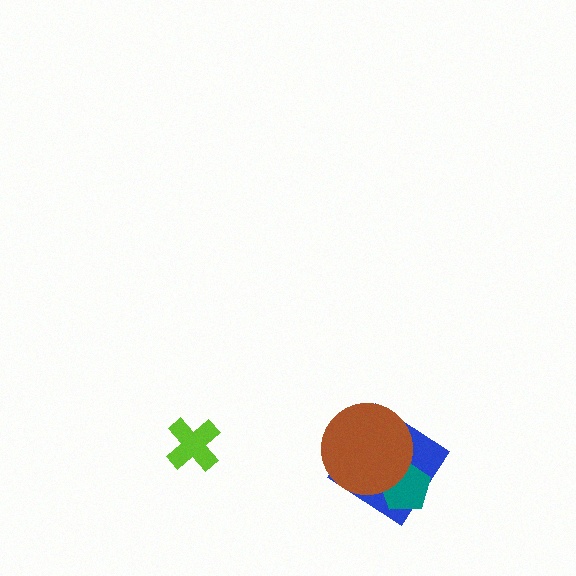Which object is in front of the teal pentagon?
The brown circle is in front of the teal pentagon.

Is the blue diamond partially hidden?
Yes, it is partially covered by another shape.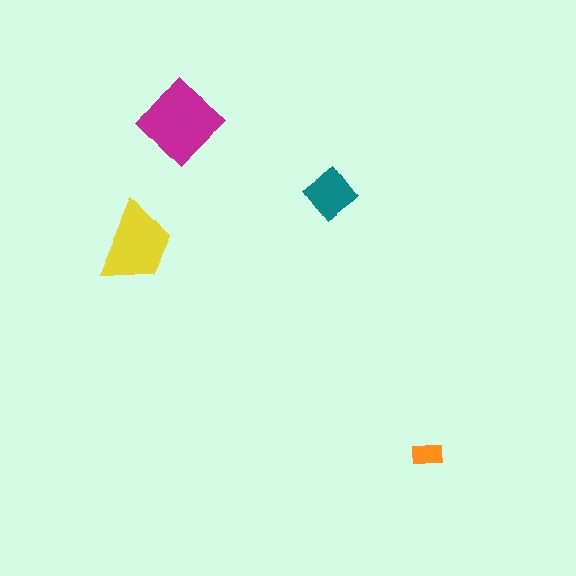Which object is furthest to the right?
The orange rectangle is rightmost.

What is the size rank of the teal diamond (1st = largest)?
3rd.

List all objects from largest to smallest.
The magenta diamond, the yellow trapezoid, the teal diamond, the orange rectangle.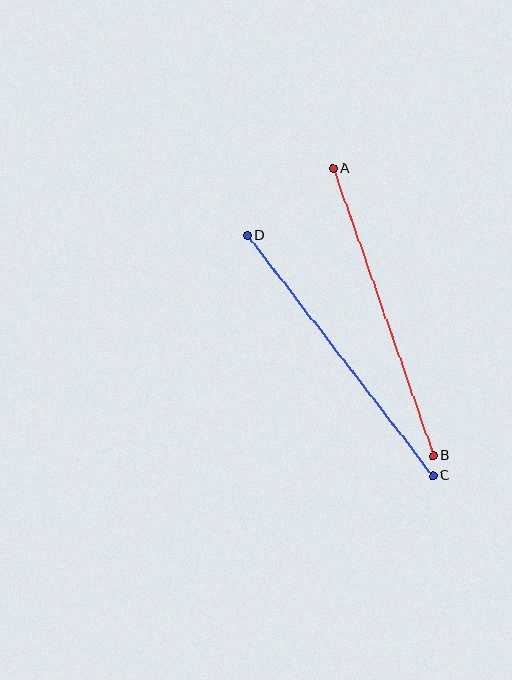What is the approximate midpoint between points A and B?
The midpoint is at approximately (383, 312) pixels.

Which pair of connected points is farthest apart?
Points A and B are farthest apart.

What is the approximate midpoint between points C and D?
The midpoint is at approximately (340, 355) pixels.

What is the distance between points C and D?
The distance is approximately 304 pixels.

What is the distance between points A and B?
The distance is approximately 304 pixels.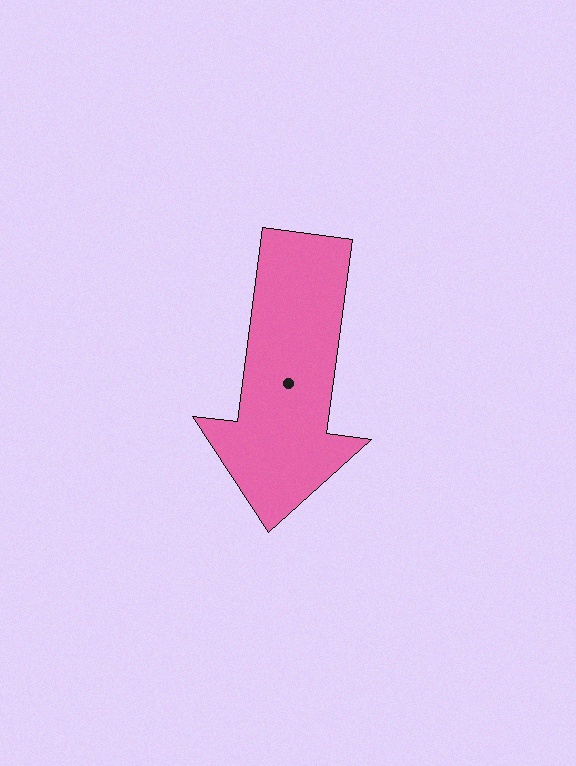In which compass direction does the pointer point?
South.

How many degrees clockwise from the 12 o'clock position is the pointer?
Approximately 188 degrees.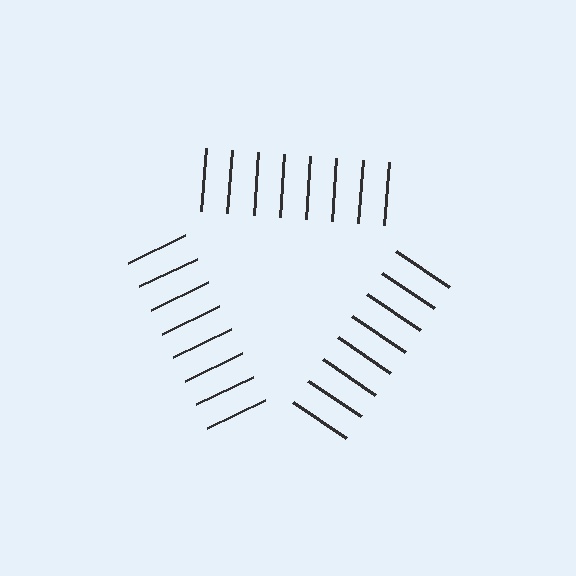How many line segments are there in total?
24 — 8 along each of the 3 edges.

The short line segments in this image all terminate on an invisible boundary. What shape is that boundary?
An illusory triangle — the line segments terminate on its edges but no continuous stroke is drawn.